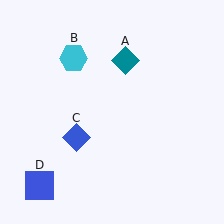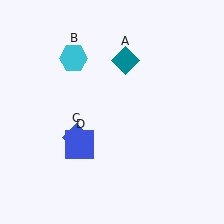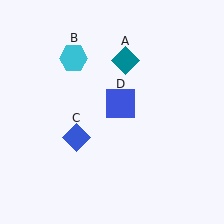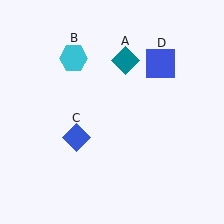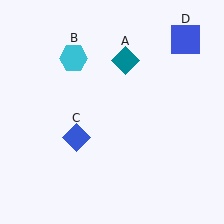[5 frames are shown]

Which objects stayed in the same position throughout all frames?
Teal diamond (object A) and cyan hexagon (object B) and blue diamond (object C) remained stationary.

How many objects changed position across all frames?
1 object changed position: blue square (object D).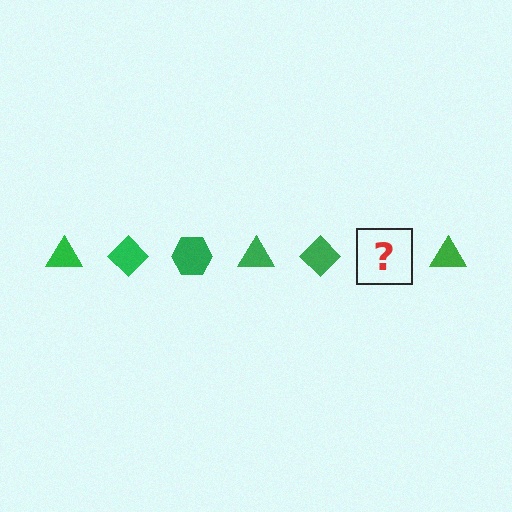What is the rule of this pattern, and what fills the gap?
The rule is that the pattern cycles through triangle, diamond, hexagon shapes in green. The gap should be filled with a green hexagon.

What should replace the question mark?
The question mark should be replaced with a green hexagon.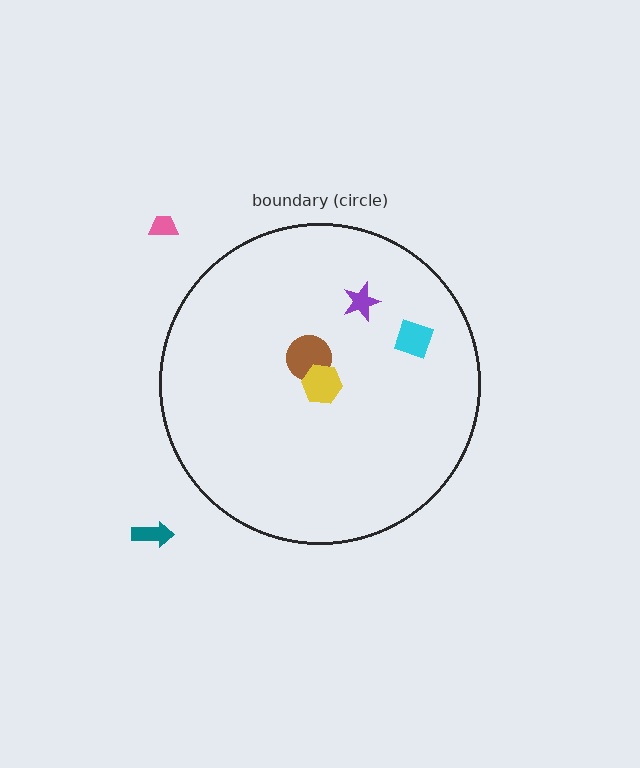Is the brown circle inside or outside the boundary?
Inside.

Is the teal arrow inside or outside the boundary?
Outside.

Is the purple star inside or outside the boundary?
Inside.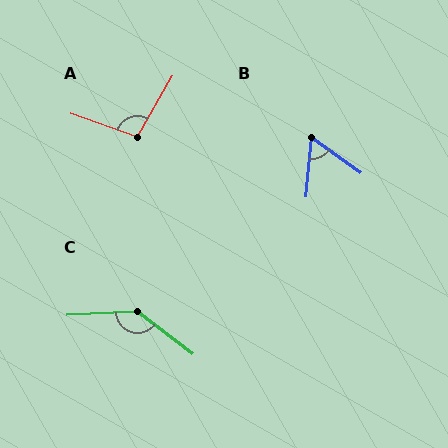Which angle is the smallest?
B, at approximately 60 degrees.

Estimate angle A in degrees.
Approximately 100 degrees.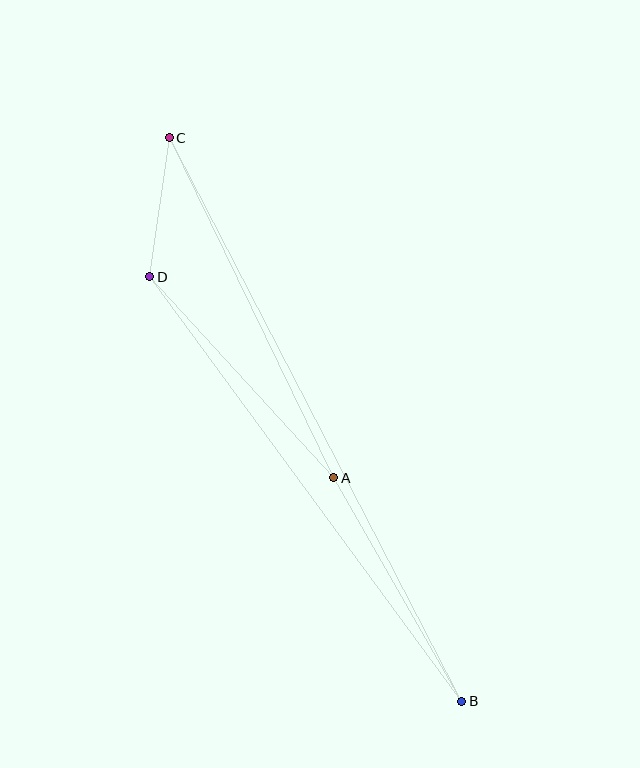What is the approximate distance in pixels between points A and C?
The distance between A and C is approximately 378 pixels.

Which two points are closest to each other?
Points C and D are closest to each other.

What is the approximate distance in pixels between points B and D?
The distance between B and D is approximately 527 pixels.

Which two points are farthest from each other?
Points B and C are farthest from each other.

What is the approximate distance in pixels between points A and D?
The distance between A and D is approximately 273 pixels.